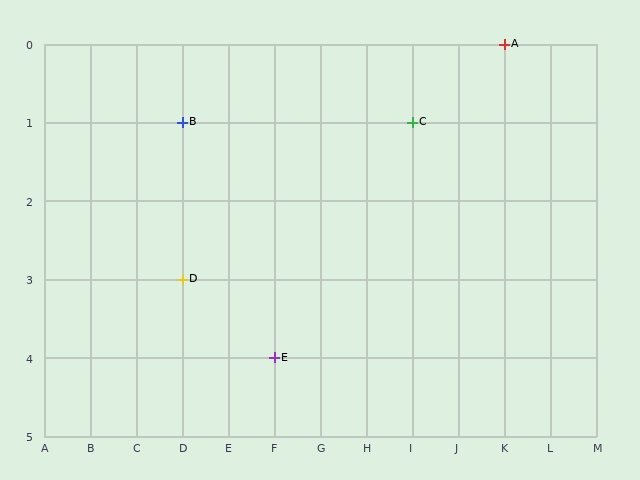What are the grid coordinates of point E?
Point E is at grid coordinates (F, 4).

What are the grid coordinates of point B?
Point B is at grid coordinates (D, 1).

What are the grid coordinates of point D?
Point D is at grid coordinates (D, 3).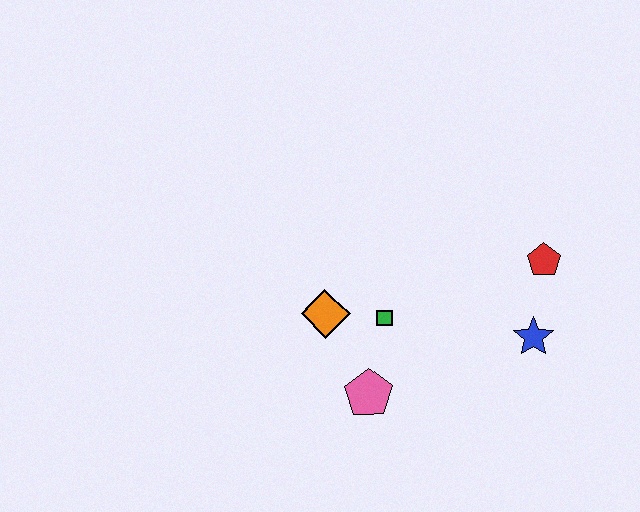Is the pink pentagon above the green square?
No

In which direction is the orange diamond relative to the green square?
The orange diamond is to the left of the green square.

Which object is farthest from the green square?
The red pentagon is farthest from the green square.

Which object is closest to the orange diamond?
The green square is closest to the orange diamond.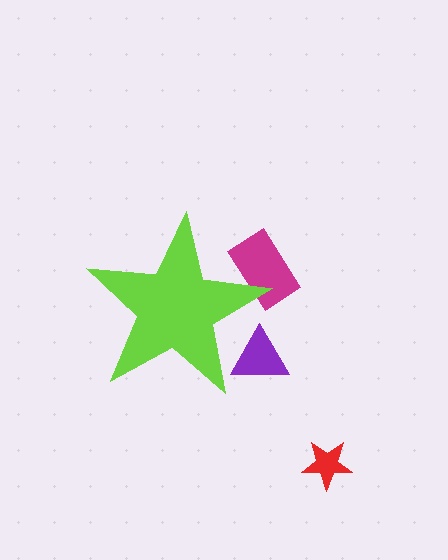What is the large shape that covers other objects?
A lime star.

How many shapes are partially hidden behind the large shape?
2 shapes are partially hidden.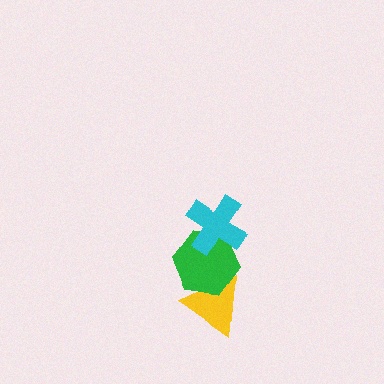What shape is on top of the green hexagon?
The cyan cross is on top of the green hexagon.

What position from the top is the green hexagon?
The green hexagon is 2nd from the top.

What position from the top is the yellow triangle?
The yellow triangle is 3rd from the top.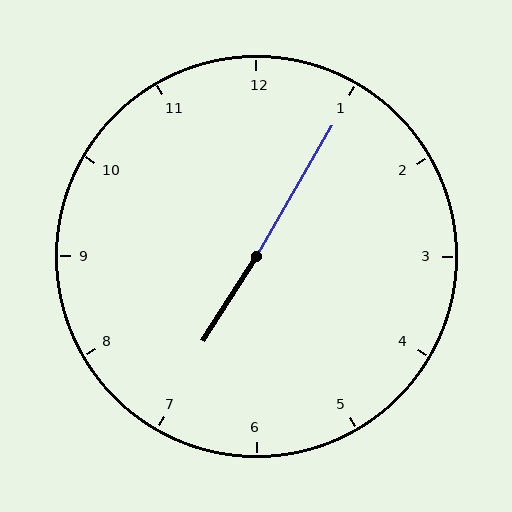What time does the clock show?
7:05.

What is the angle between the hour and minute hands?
Approximately 178 degrees.